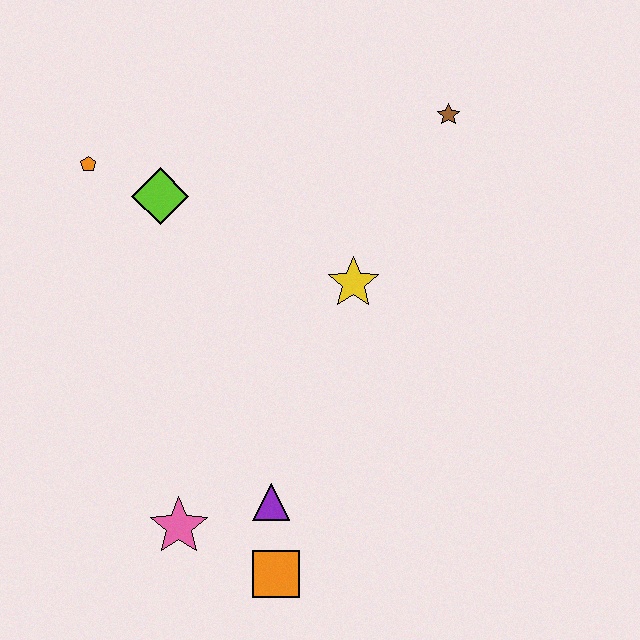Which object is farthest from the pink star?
The brown star is farthest from the pink star.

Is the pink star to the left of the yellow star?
Yes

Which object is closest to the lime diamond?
The orange pentagon is closest to the lime diamond.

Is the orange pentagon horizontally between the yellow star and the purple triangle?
No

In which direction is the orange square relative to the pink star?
The orange square is to the right of the pink star.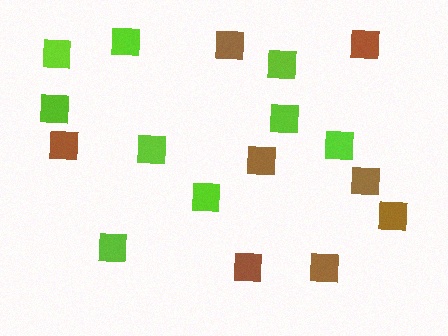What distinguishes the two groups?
There are 2 groups: one group of brown squares (8) and one group of lime squares (9).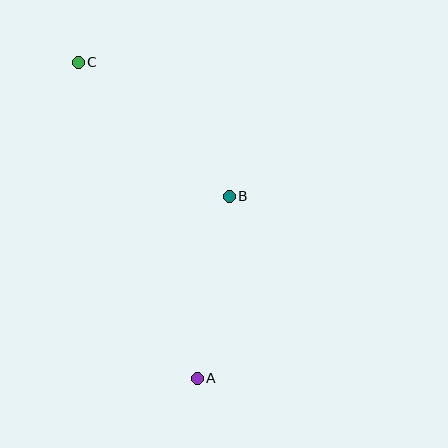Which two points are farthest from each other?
Points A and C are farthest from each other.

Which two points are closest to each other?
Points A and B are closest to each other.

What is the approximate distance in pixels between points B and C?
The distance between B and C is approximately 202 pixels.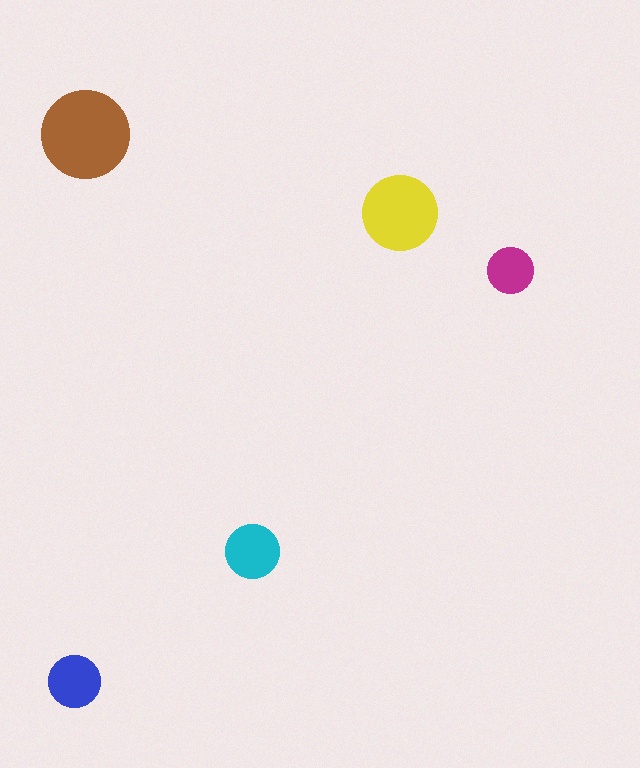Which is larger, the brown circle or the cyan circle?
The brown one.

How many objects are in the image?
There are 5 objects in the image.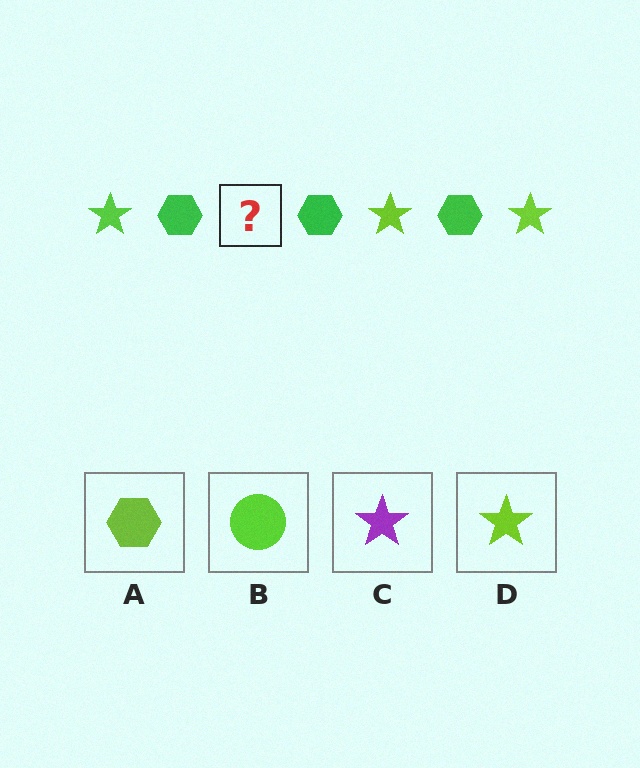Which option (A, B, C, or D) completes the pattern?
D.